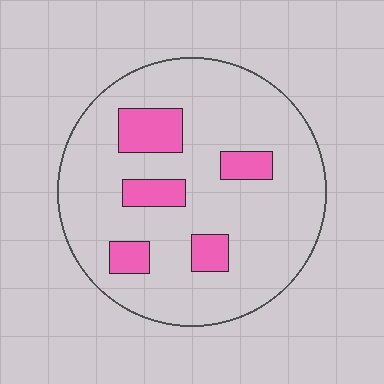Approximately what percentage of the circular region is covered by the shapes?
Approximately 15%.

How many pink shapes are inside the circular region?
5.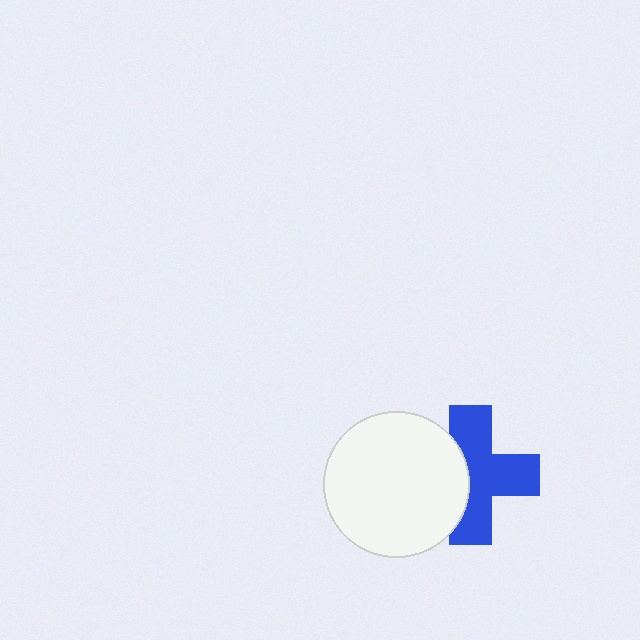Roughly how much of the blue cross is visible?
About half of it is visible (roughly 65%).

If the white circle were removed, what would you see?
You would see the complete blue cross.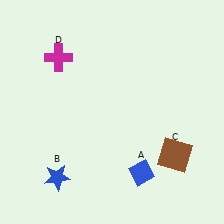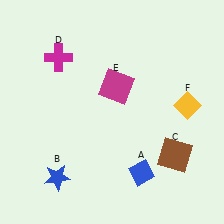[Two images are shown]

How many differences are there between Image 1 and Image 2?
There are 2 differences between the two images.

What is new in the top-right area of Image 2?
A yellow diamond (F) was added in the top-right area of Image 2.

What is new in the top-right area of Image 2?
A magenta square (E) was added in the top-right area of Image 2.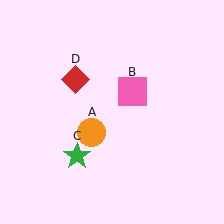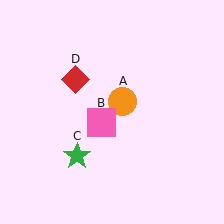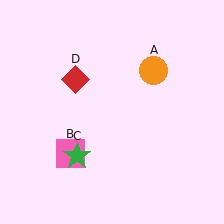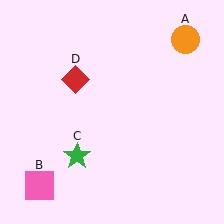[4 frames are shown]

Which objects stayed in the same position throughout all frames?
Green star (object C) and red diamond (object D) remained stationary.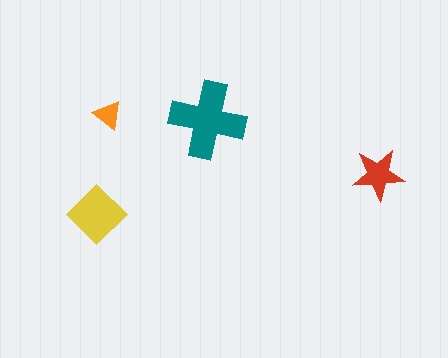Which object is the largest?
The teal cross.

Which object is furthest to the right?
The red star is rightmost.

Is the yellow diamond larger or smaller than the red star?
Larger.